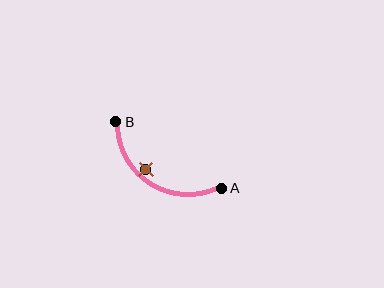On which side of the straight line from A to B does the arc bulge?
The arc bulges below the straight line connecting A and B.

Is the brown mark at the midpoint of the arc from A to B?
No — the brown mark does not lie on the arc at all. It sits slightly inside the curve.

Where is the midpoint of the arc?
The arc midpoint is the point on the curve farthest from the straight line joining A and B. It sits below that line.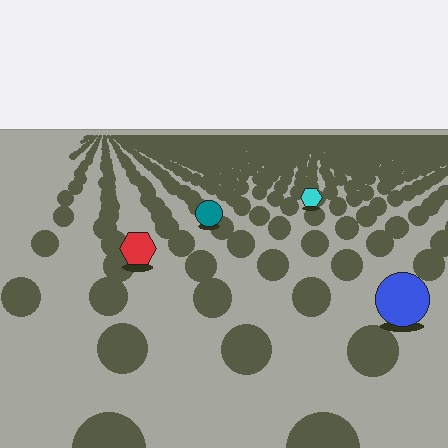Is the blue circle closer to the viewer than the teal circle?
Yes. The blue circle is closer — you can tell from the texture gradient: the ground texture is coarser near it.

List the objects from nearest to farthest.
From nearest to farthest: the blue circle, the red hexagon, the teal circle, the cyan hexagon.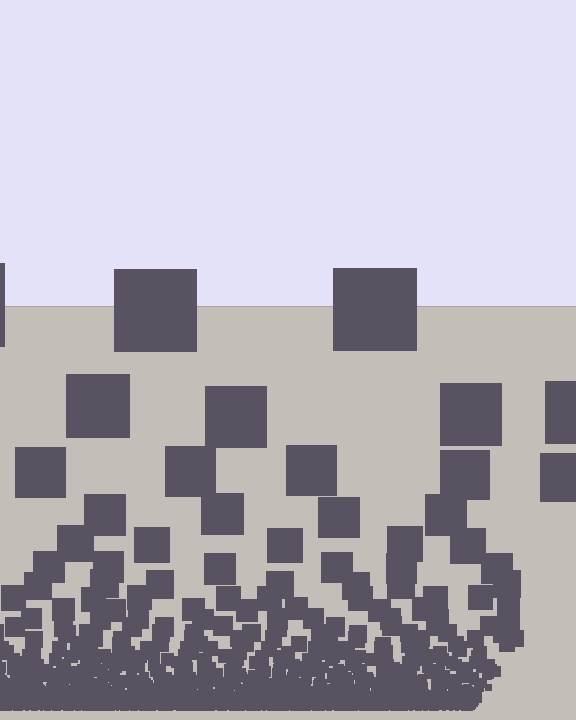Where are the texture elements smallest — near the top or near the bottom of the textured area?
Near the bottom.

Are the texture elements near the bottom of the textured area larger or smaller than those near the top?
Smaller. The gradient is inverted — elements near the bottom are smaller and denser.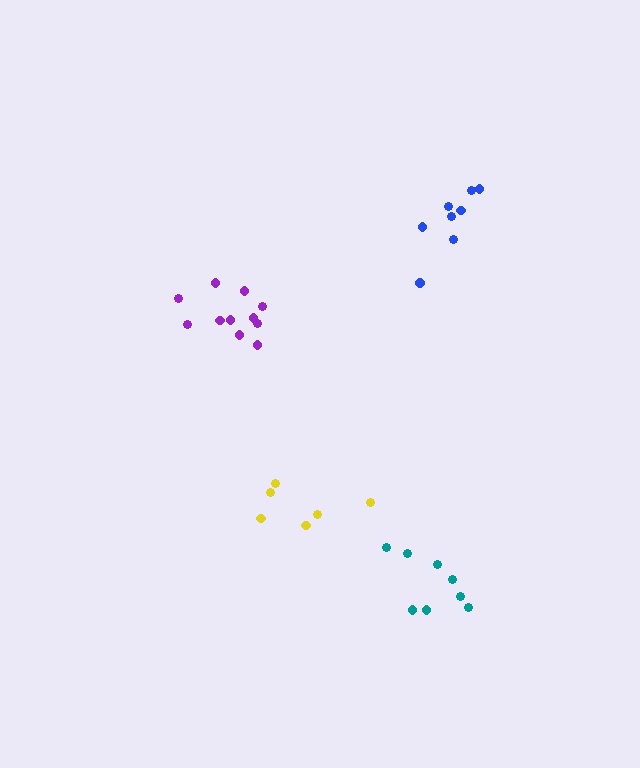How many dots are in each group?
Group 1: 8 dots, Group 2: 11 dots, Group 3: 6 dots, Group 4: 8 dots (33 total).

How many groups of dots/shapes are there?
There are 4 groups.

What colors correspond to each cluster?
The clusters are colored: blue, purple, yellow, teal.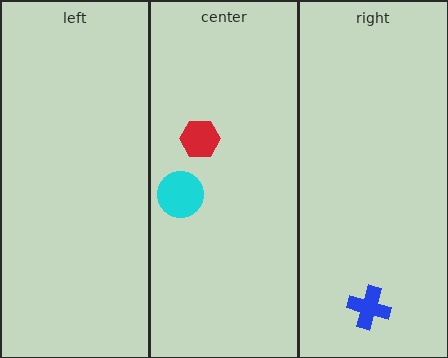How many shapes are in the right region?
1.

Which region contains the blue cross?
The right region.